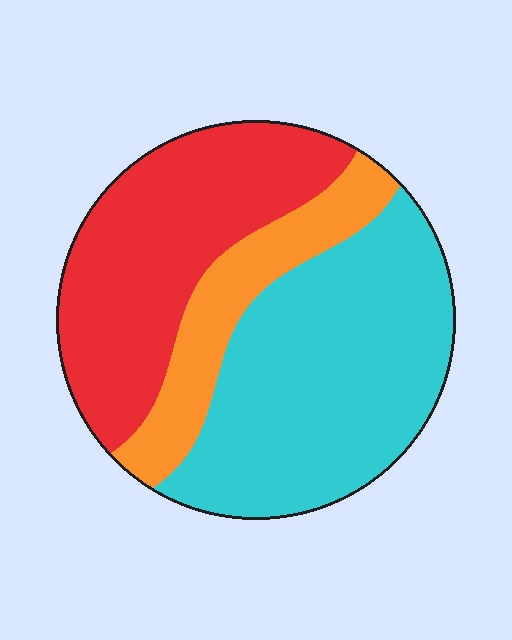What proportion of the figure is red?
Red takes up about three eighths (3/8) of the figure.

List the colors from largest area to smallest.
From largest to smallest: cyan, red, orange.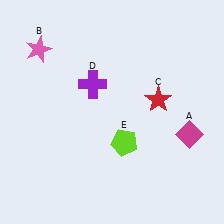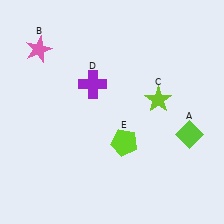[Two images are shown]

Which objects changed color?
A changed from magenta to lime. C changed from red to lime.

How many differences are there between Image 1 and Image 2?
There are 2 differences between the two images.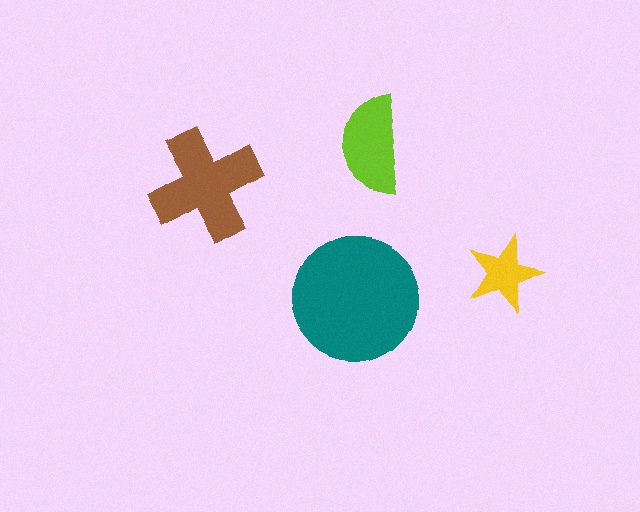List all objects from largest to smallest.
The teal circle, the brown cross, the lime semicircle, the yellow star.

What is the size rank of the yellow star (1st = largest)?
4th.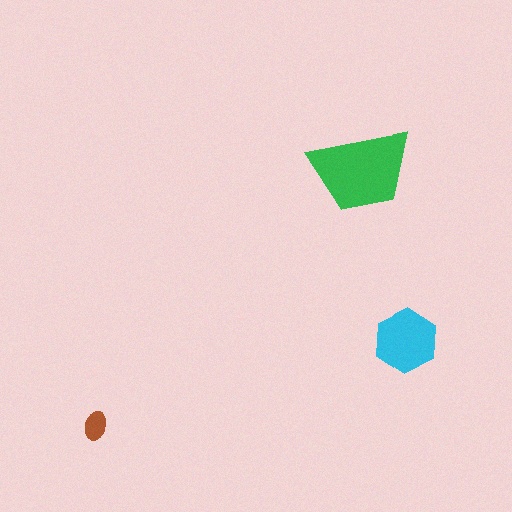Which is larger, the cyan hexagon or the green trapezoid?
The green trapezoid.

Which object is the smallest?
The brown ellipse.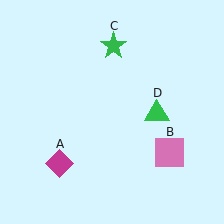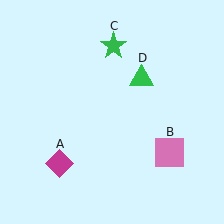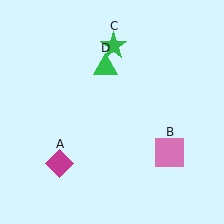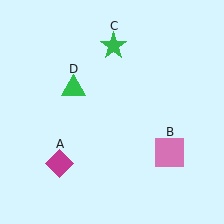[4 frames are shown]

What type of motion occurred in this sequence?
The green triangle (object D) rotated counterclockwise around the center of the scene.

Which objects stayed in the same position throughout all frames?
Magenta diamond (object A) and pink square (object B) and green star (object C) remained stationary.